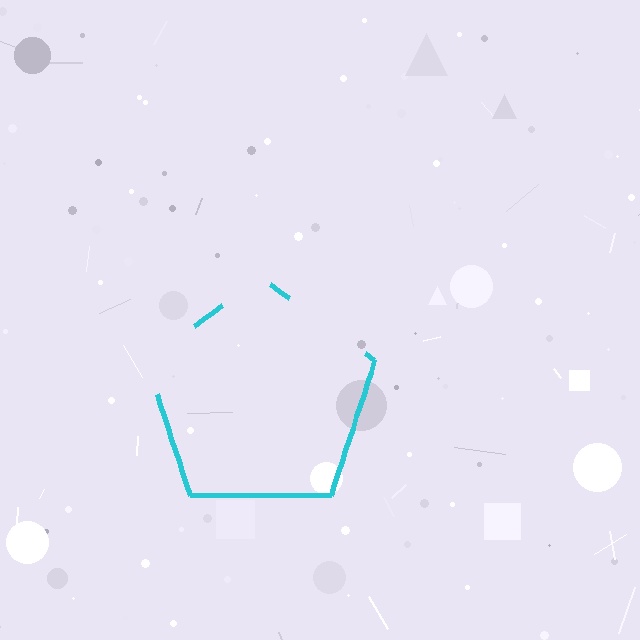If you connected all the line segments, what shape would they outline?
They would outline a pentagon.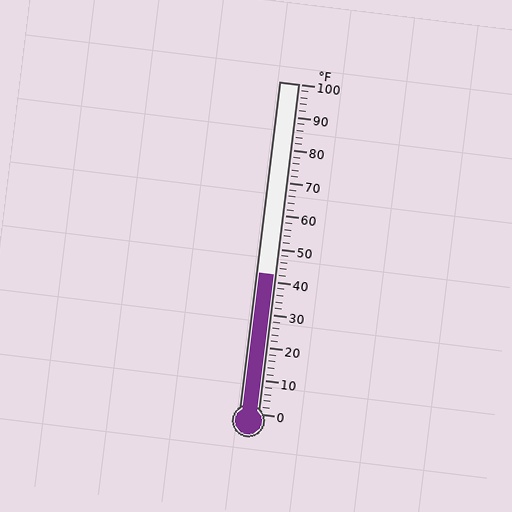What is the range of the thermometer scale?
The thermometer scale ranges from 0°F to 100°F.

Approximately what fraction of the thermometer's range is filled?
The thermometer is filled to approximately 40% of its range.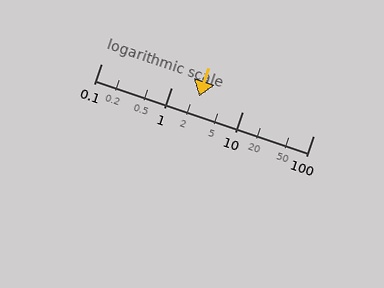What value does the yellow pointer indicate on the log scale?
The pointer indicates approximately 2.4.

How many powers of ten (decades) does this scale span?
The scale spans 3 decades, from 0.1 to 100.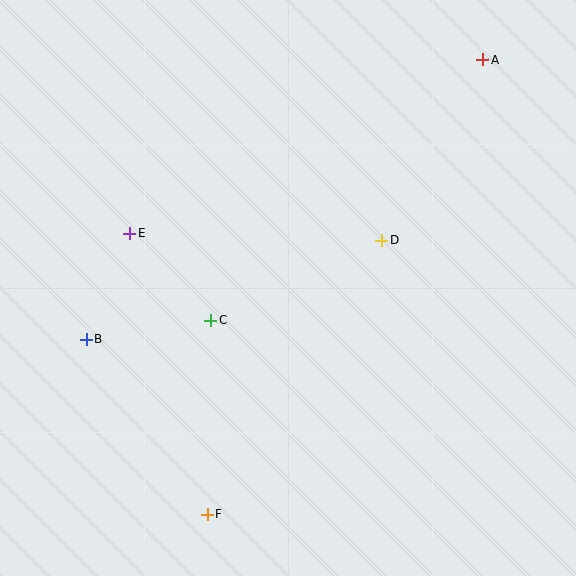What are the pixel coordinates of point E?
Point E is at (130, 233).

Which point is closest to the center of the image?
Point C at (211, 320) is closest to the center.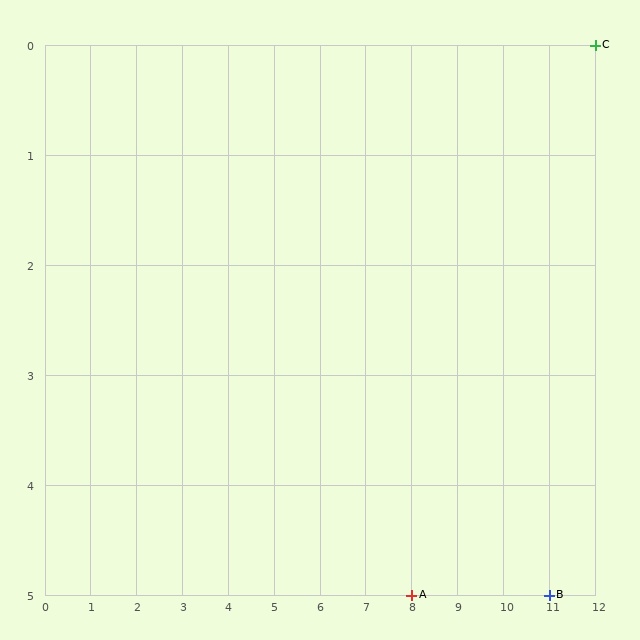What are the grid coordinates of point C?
Point C is at grid coordinates (12, 0).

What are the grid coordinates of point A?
Point A is at grid coordinates (8, 5).